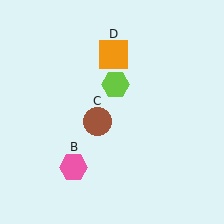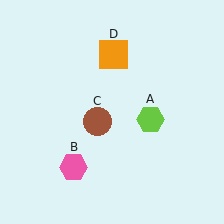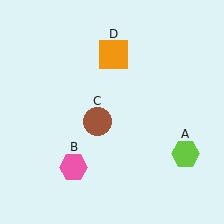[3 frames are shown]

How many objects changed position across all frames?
1 object changed position: lime hexagon (object A).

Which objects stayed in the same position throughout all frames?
Pink hexagon (object B) and brown circle (object C) and orange square (object D) remained stationary.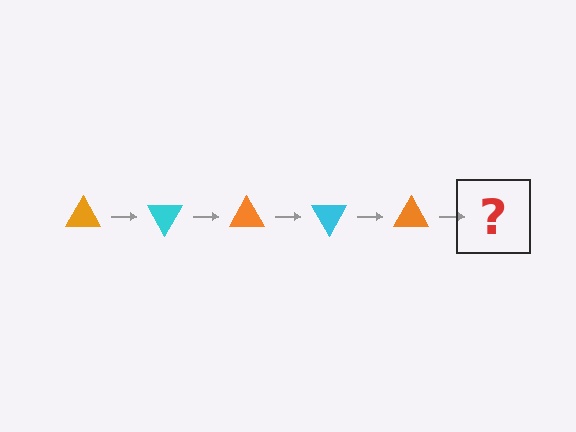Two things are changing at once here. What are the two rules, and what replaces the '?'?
The two rules are that it rotates 60 degrees each step and the color cycles through orange and cyan. The '?' should be a cyan triangle, rotated 300 degrees from the start.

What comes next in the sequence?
The next element should be a cyan triangle, rotated 300 degrees from the start.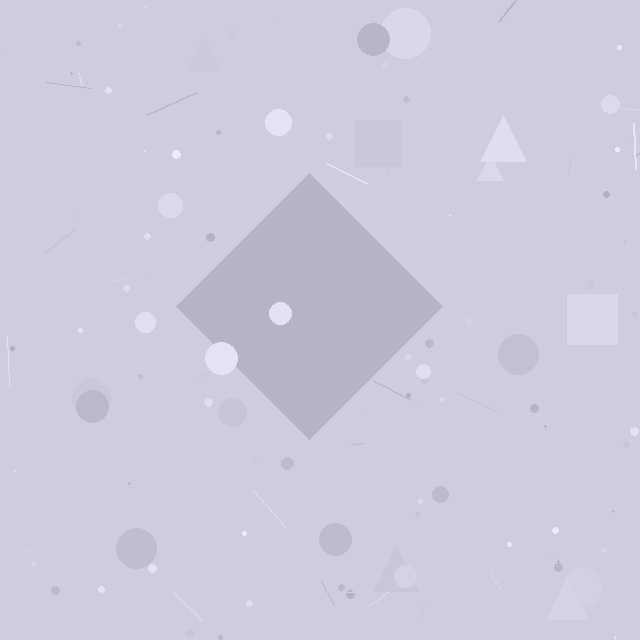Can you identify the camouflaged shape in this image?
The camouflaged shape is a diamond.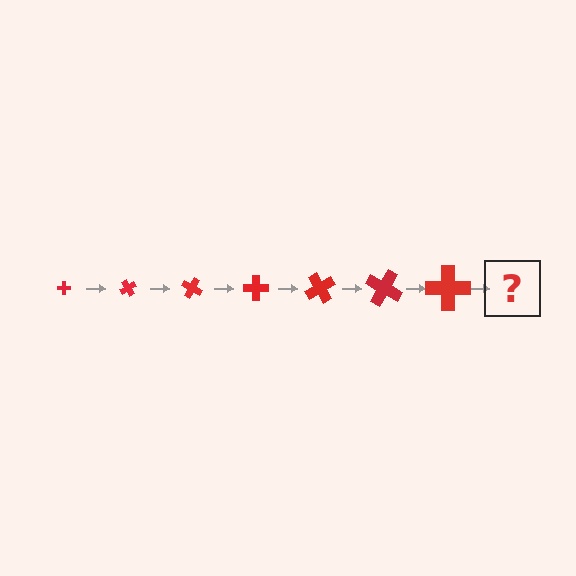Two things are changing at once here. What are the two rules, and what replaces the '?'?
The two rules are that the cross grows larger each step and it rotates 60 degrees each step. The '?' should be a cross, larger than the previous one and rotated 420 degrees from the start.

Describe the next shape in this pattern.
It should be a cross, larger than the previous one and rotated 420 degrees from the start.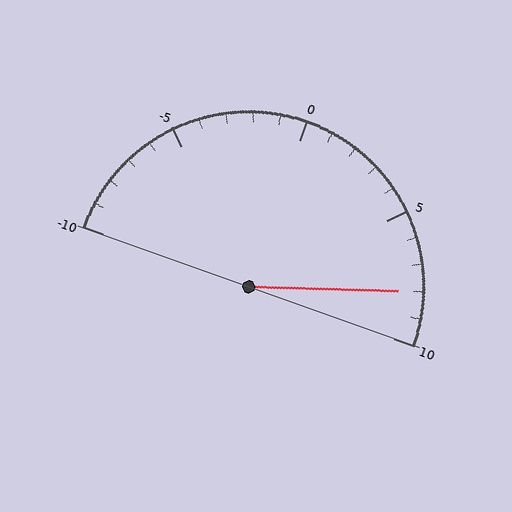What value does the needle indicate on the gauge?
The needle indicates approximately 8.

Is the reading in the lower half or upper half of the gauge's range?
The reading is in the upper half of the range (-10 to 10).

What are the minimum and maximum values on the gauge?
The gauge ranges from -10 to 10.